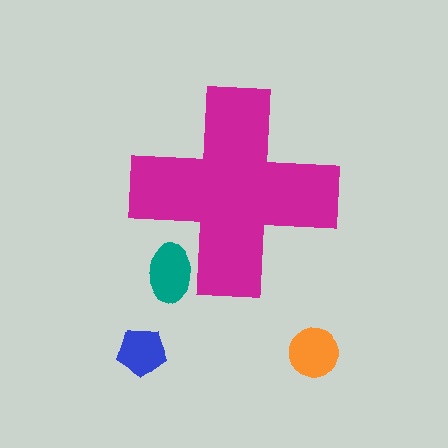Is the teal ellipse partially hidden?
Yes, the teal ellipse is partially hidden behind the magenta cross.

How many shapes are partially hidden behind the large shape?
1 shape is partially hidden.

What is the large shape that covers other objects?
A magenta cross.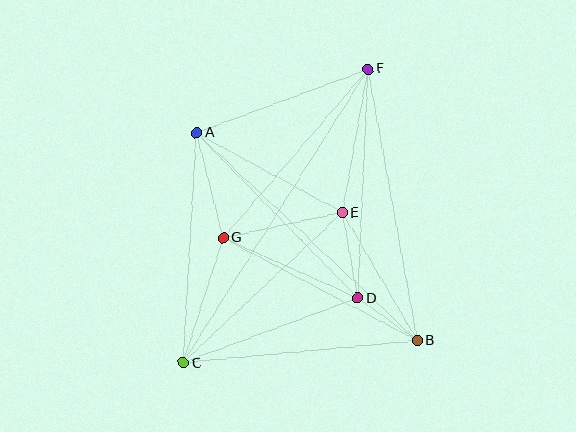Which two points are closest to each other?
Points B and D are closest to each other.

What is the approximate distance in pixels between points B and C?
The distance between B and C is approximately 235 pixels.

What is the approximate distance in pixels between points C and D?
The distance between C and D is approximately 186 pixels.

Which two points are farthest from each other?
Points C and F are farthest from each other.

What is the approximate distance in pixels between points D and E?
The distance between D and E is approximately 86 pixels.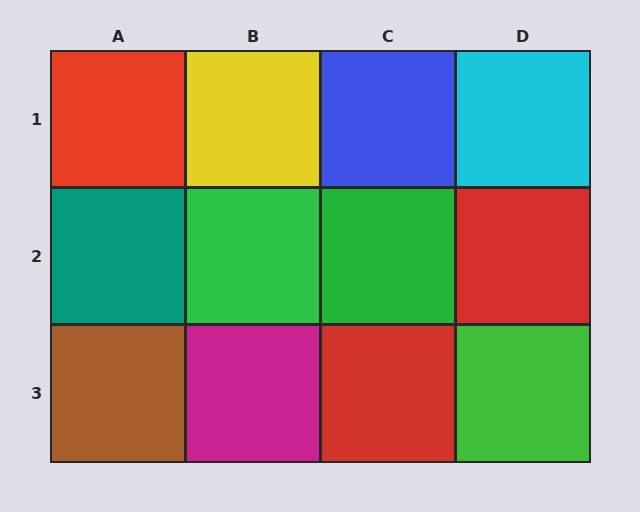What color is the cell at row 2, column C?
Green.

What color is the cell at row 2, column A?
Teal.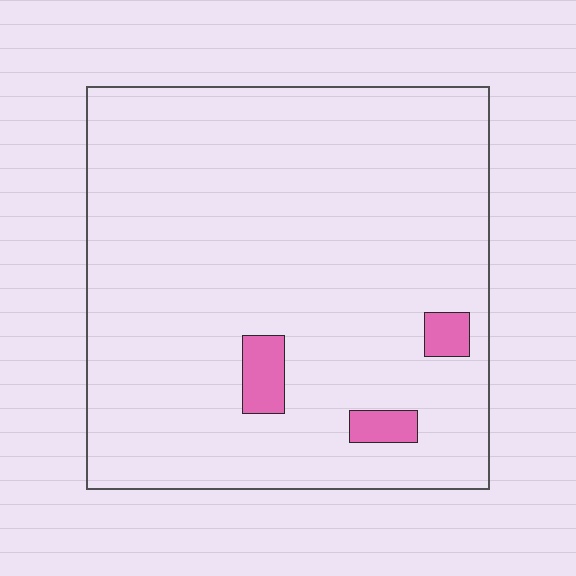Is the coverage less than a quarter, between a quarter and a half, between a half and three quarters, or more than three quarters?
Less than a quarter.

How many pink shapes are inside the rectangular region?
3.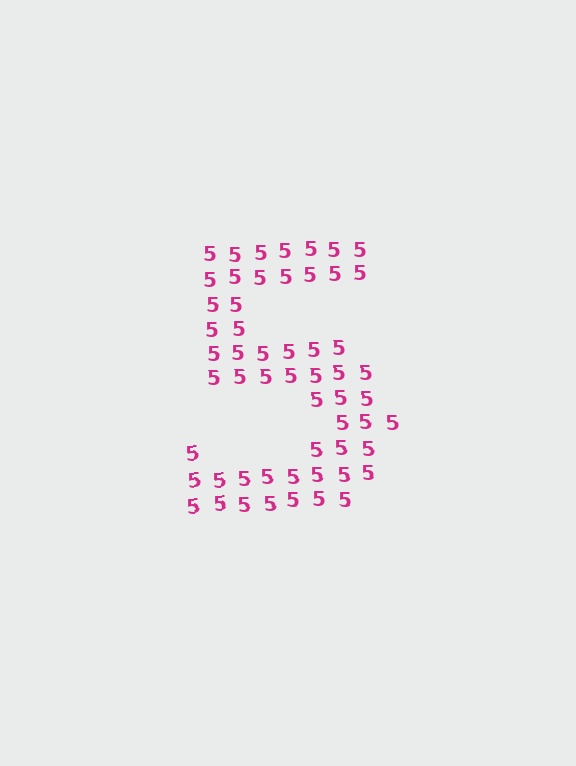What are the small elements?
The small elements are digit 5's.